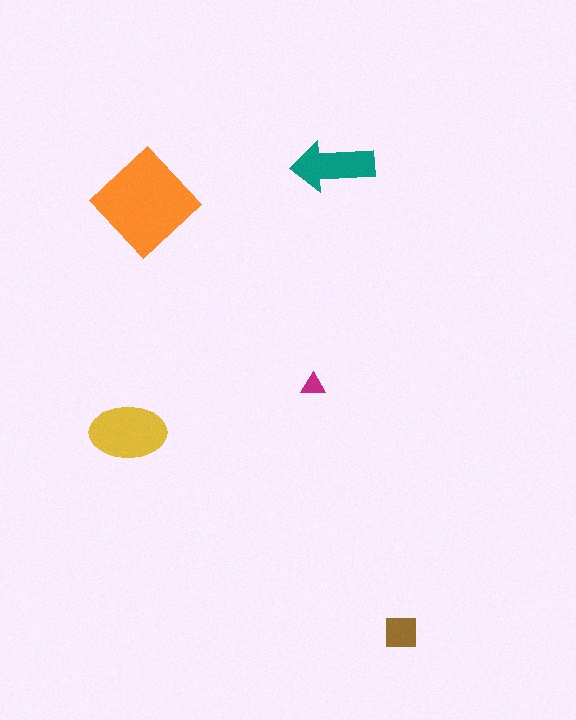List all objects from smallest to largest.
The magenta triangle, the brown square, the teal arrow, the yellow ellipse, the orange diamond.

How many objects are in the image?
There are 5 objects in the image.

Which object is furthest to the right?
The brown square is rightmost.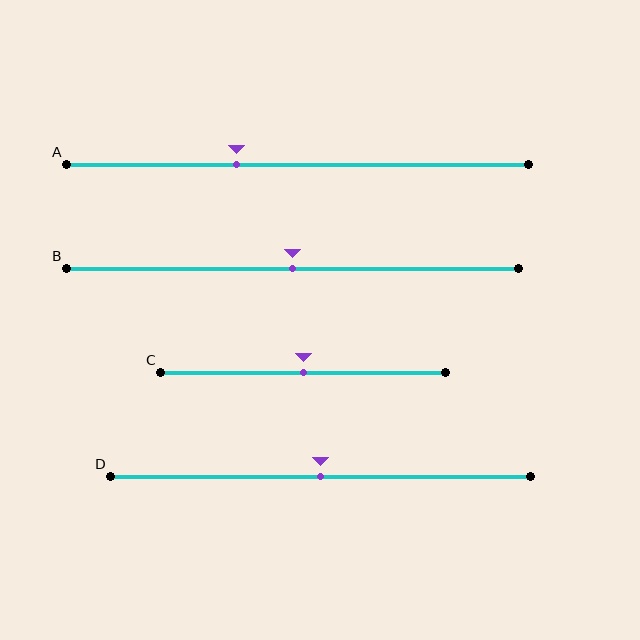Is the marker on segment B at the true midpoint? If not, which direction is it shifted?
Yes, the marker on segment B is at the true midpoint.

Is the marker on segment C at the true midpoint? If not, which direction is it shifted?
Yes, the marker on segment C is at the true midpoint.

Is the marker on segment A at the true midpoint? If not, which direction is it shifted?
No, the marker on segment A is shifted to the left by about 13% of the segment length.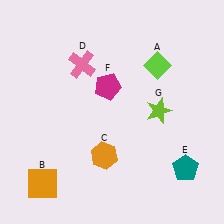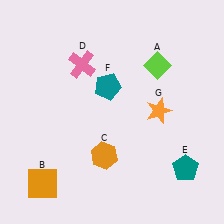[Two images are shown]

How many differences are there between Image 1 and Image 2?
There are 2 differences between the two images.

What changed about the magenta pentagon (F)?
In Image 1, F is magenta. In Image 2, it changed to teal.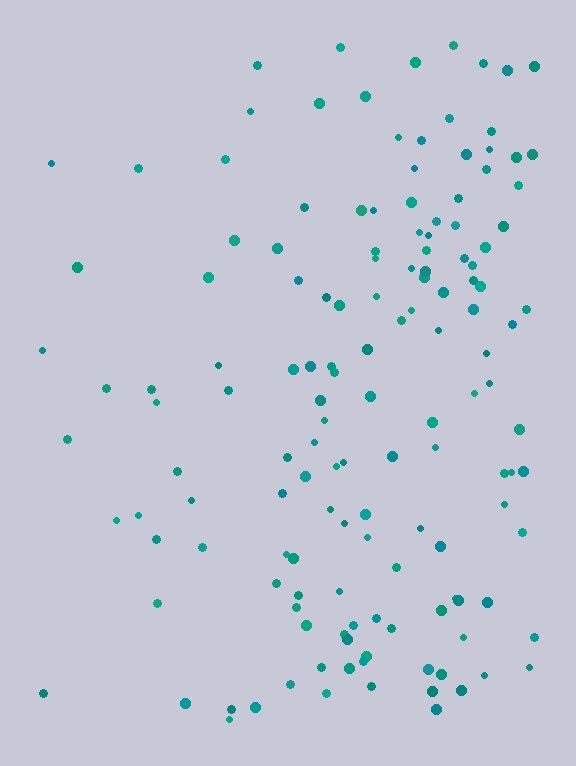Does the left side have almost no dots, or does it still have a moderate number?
Still a moderate number, just noticeably fewer than the right.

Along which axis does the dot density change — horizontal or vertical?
Horizontal.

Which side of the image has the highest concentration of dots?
The right.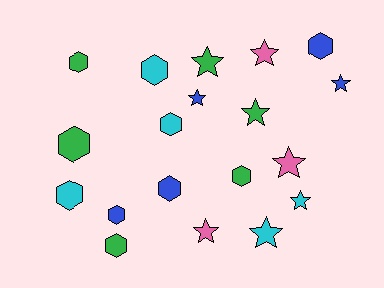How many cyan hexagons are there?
There are 3 cyan hexagons.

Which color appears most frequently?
Green, with 6 objects.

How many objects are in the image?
There are 19 objects.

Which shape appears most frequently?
Hexagon, with 10 objects.